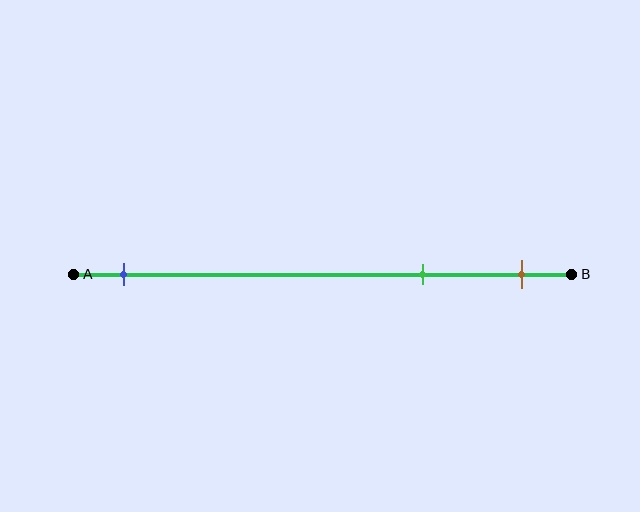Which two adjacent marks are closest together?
The green and brown marks are the closest adjacent pair.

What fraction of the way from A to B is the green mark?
The green mark is approximately 70% (0.7) of the way from A to B.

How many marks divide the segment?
There are 3 marks dividing the segment.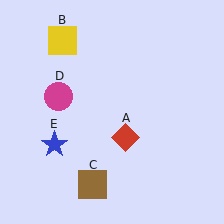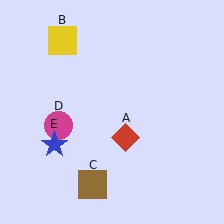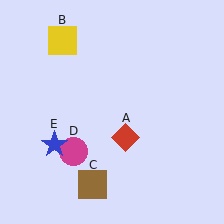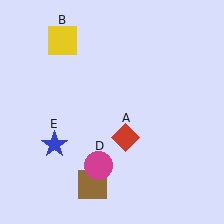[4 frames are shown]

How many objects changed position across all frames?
1 object changed position: magenta circle (object D).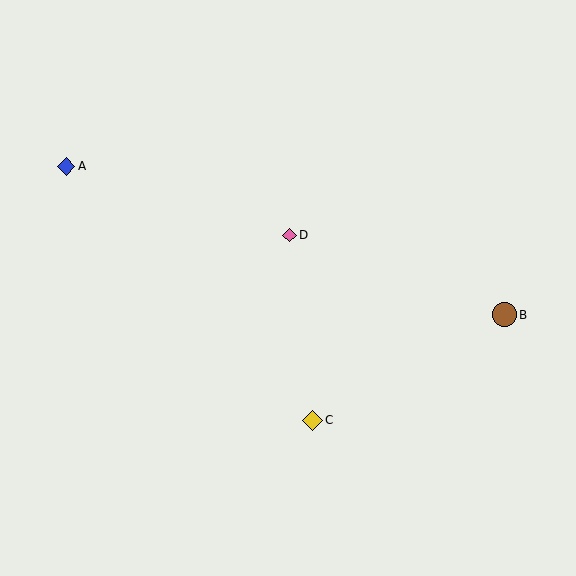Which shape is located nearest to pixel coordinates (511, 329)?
The brown circle (labeled B) at (504, 315) is nearest to that location.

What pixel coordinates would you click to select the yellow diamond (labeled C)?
Click at (312, 420) to select the yellow diamond C.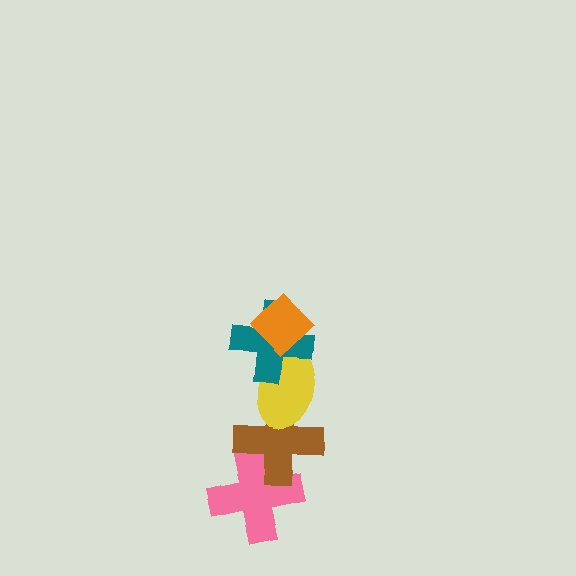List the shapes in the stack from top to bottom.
From top to bottom: the orange diamond, the teal cross, the yellow ellipse, the brown cross, the pink cross.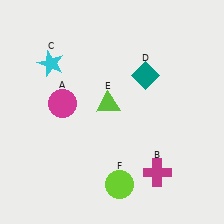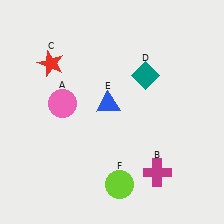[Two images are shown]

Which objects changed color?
A changed from magenta to pink. C changed from cyan to red. E changed from lime to blue.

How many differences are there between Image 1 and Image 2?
There are 3 differences between the two images.